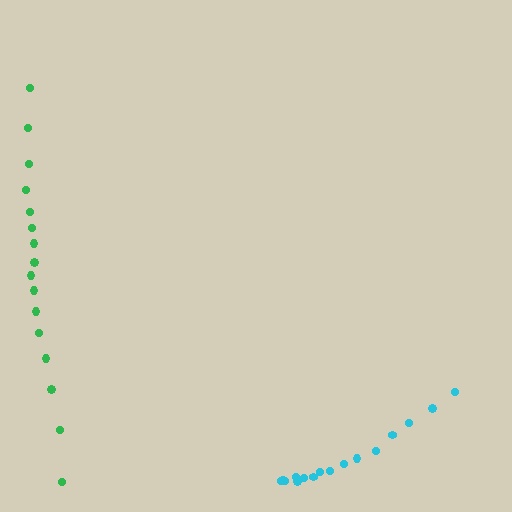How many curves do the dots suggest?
There are 2 distinct paths.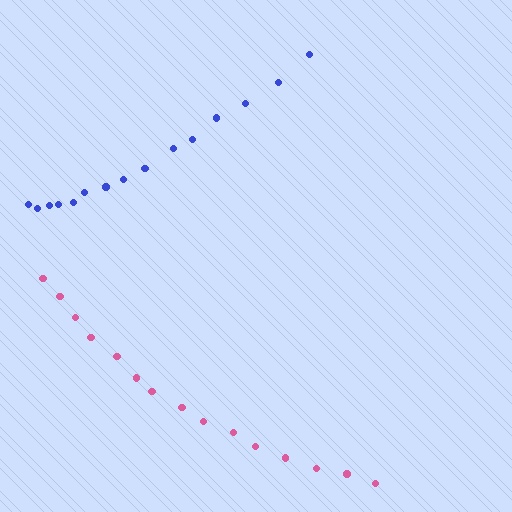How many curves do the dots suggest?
There are 2 distinct paths.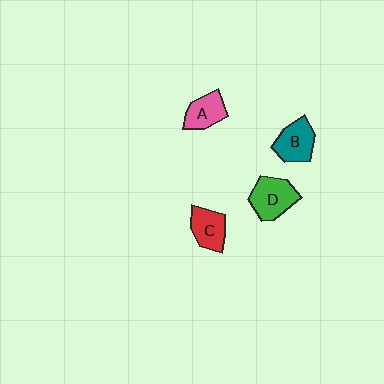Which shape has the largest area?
Shape D (green).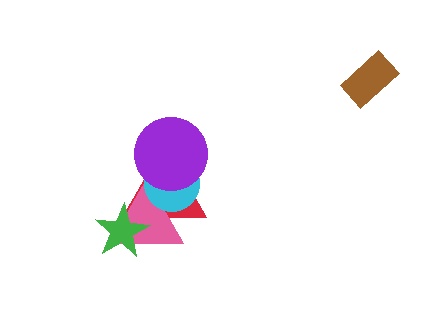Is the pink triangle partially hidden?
Yes, it is partially covered by another shape.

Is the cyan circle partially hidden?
Yes, it is partially covered by another shape.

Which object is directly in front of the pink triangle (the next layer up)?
The green star is directly in front of the pink triangle.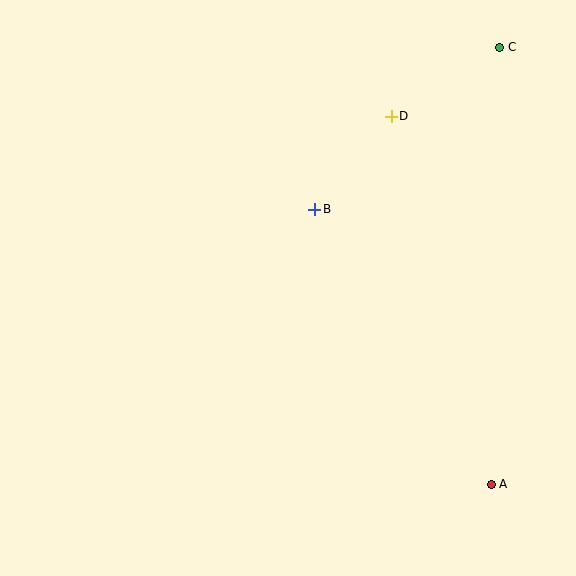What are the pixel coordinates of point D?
Point D is at (391, 116).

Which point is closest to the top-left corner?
Point B is closest to the top-left corner.